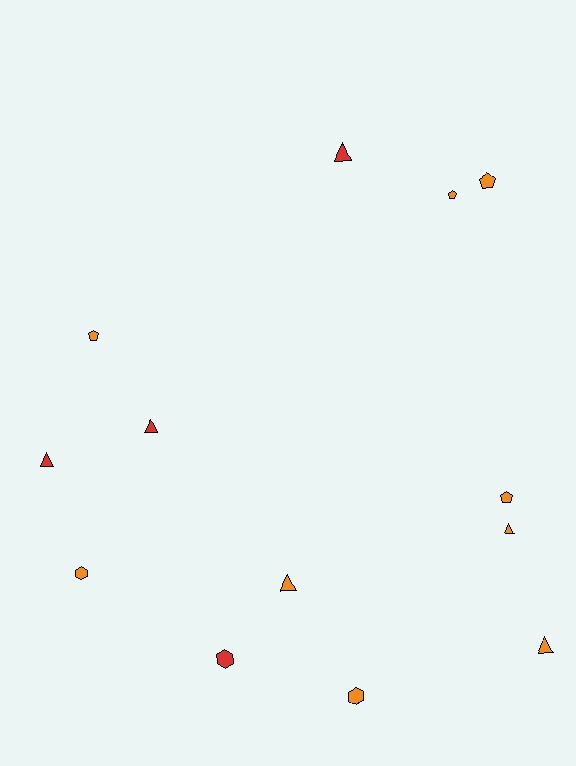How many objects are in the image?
There are 13 objects.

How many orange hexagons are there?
There are 2 orange hexagons.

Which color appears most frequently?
Orange, with 9 objects.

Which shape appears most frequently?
Triangle, with 6 objects.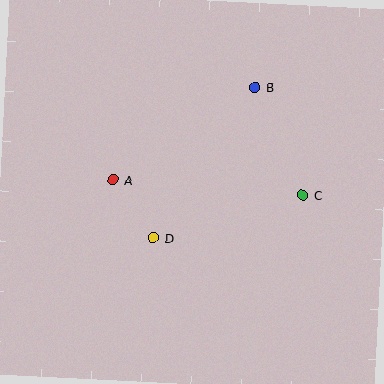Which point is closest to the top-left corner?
Point A is closest to the top-left corner.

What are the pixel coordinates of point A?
Point A is at (113, 180).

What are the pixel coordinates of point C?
Point C is at (303, 195).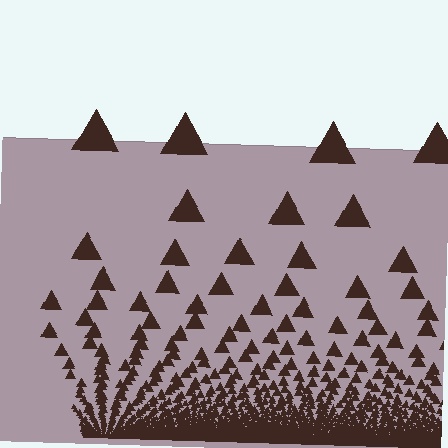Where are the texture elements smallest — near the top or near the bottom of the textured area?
Near the bottom.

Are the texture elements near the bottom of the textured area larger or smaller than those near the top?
Smaller. The gradient is inverted — elements near the bottom are smaller and denser.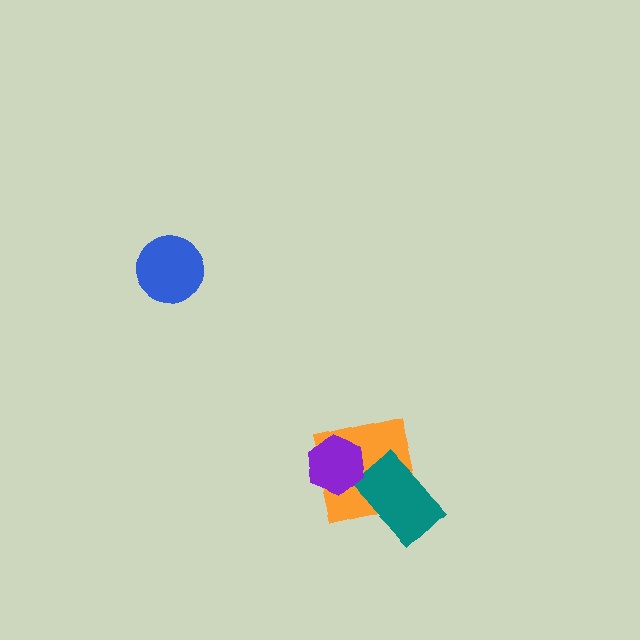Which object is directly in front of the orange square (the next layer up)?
The teal rectangle is directly in front of the orange square.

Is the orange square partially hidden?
Yes, it is partially covered by another shape.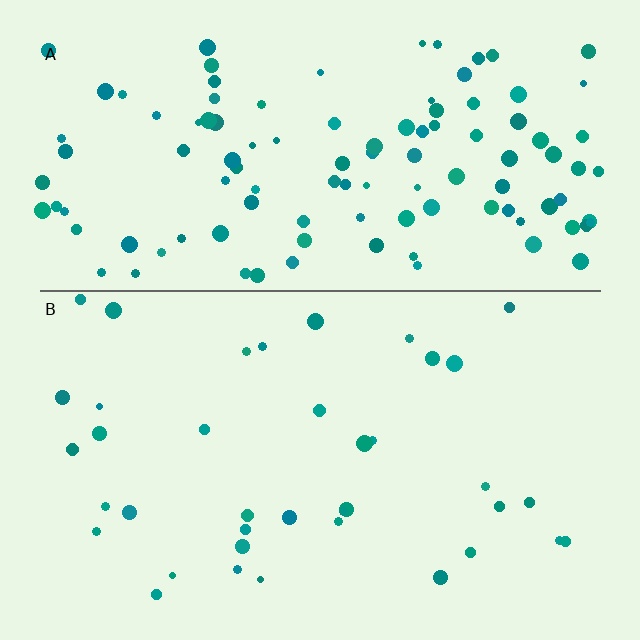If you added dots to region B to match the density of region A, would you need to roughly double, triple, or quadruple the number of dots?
Approximately triple.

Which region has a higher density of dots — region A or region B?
A (the top).